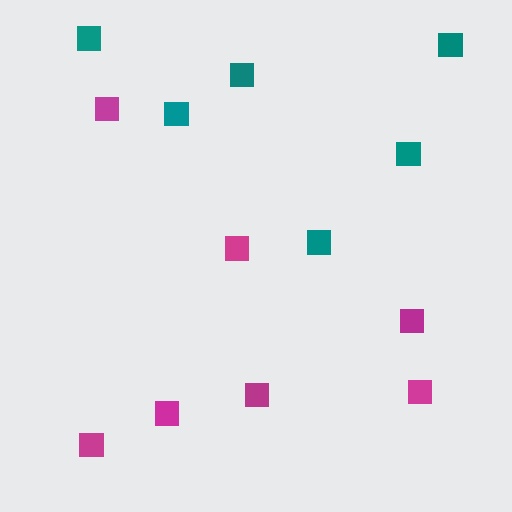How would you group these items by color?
There are 2 groups: one group of magenta squares (7) and one group of teal squares (6).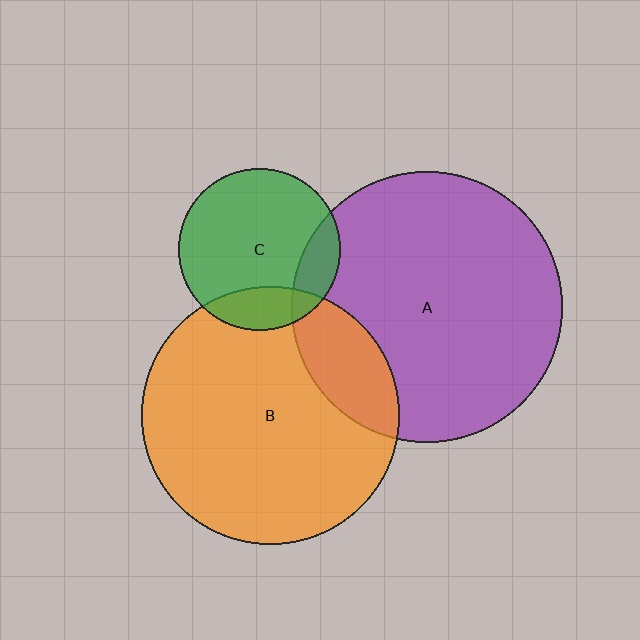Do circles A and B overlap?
Yes.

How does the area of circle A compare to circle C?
Approximately 2.8 times.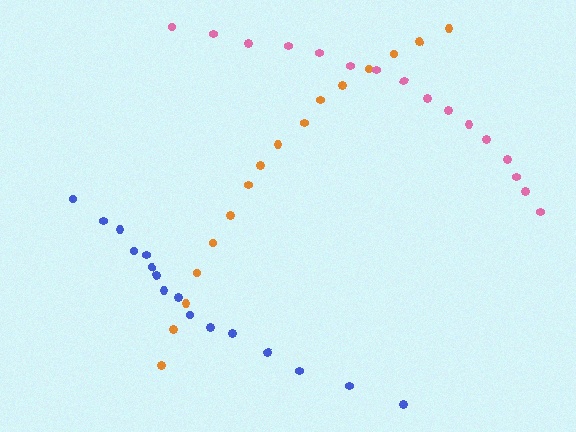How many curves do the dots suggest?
There are 3 distinct paths.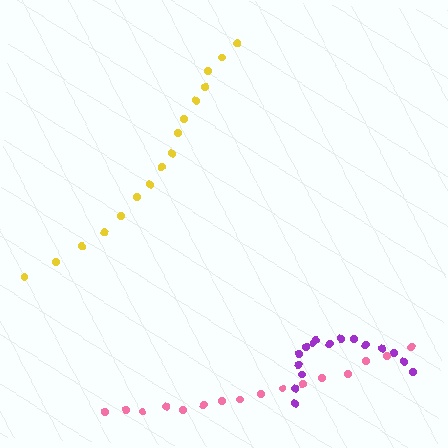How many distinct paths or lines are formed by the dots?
There are 3 distinct paths.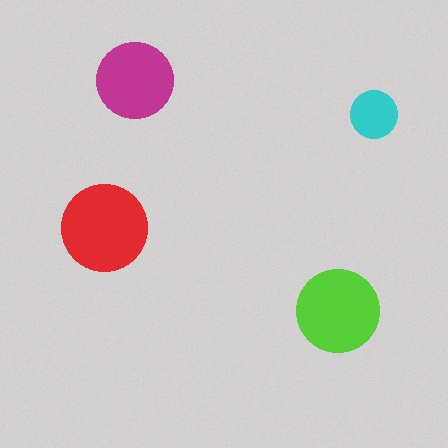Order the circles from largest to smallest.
the red one, the lime one, the magenta one, the cyan one.